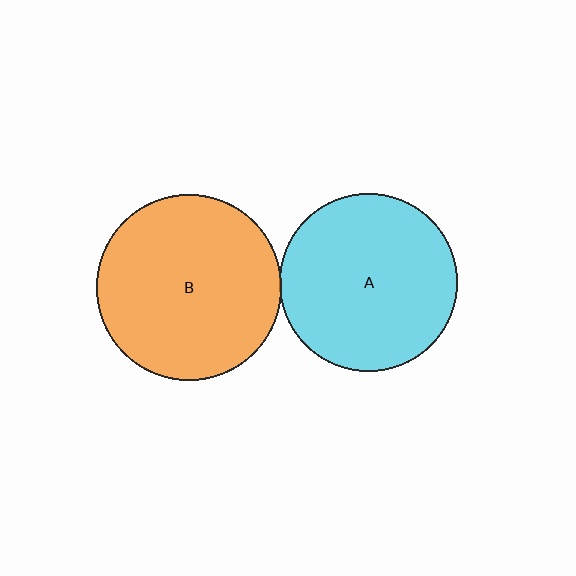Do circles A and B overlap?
Yes.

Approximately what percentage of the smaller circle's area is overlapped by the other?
Approximately 5%.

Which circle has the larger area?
Circle B (orange).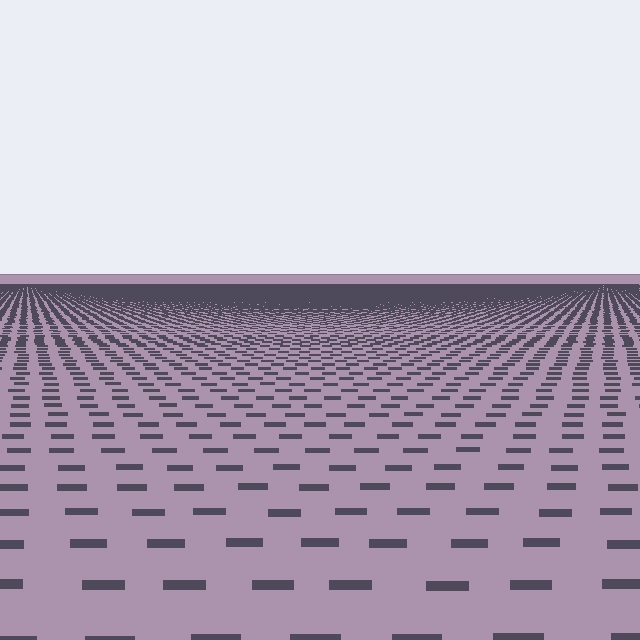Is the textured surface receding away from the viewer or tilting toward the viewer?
The surface is receding away from the viewer. Texture elements get smaller and denser toward the top.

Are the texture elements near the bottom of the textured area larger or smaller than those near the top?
Larger. Near the bottom, elements are closer to the viewer and appear at a bigger on-screen size.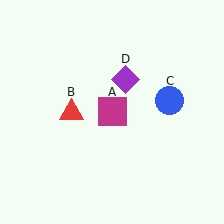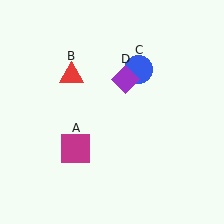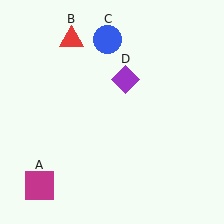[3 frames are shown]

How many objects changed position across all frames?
3 objects changed position: magenta square (object A), red triangle (object B), blue circle (object C).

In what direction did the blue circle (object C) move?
The blue circle (object C) moved up and to the left.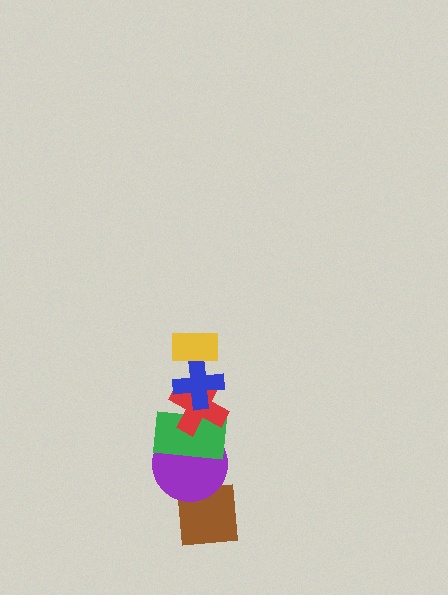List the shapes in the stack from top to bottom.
From top to bottom: the yellow rectangle, the blue cross, the red cross, the green rectangle, the purple circle, the brown square.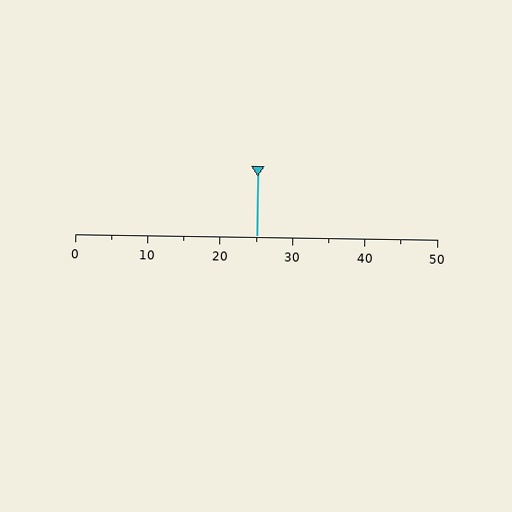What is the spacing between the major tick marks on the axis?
The major ticks are spaced 10 apart.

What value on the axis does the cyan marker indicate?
The marker indicates approximately 25.